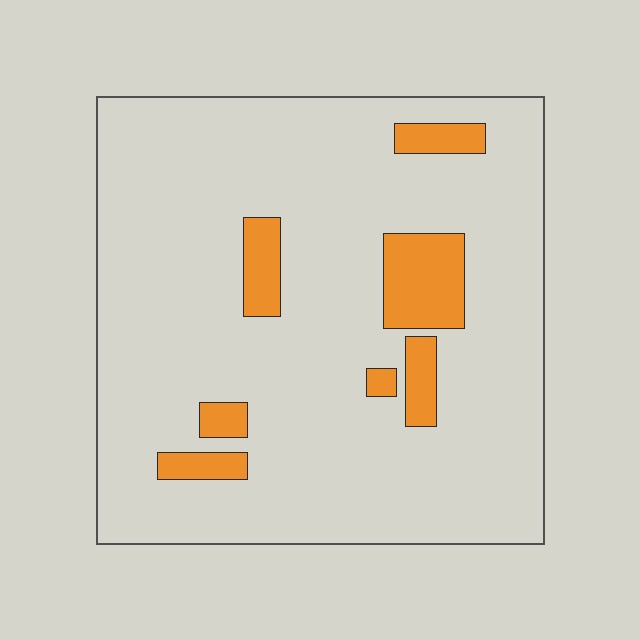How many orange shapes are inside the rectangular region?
7.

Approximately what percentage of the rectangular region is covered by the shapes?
Approximately 10%.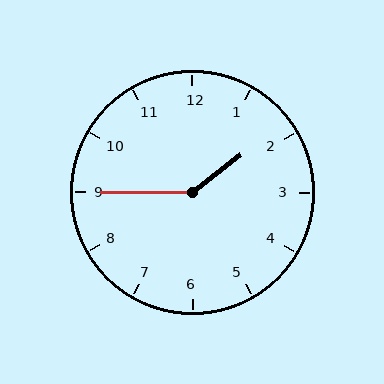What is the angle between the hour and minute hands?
Approximately 142 degrees.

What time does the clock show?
1:45.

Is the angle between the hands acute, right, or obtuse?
It is obtuse.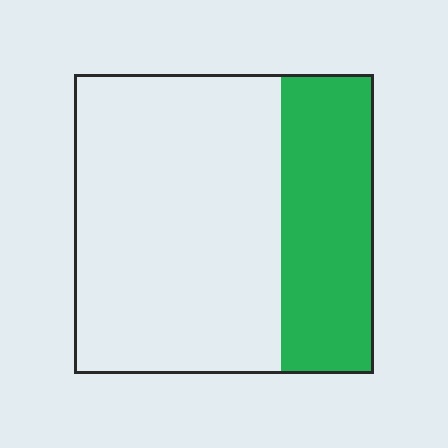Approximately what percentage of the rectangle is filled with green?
Approximately 30%.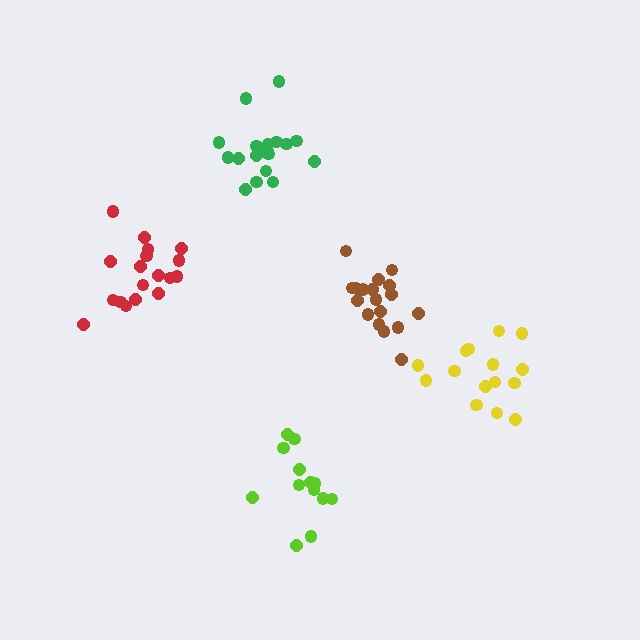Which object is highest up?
The green cluster is topmost.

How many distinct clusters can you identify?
There are 5 distinct clusters.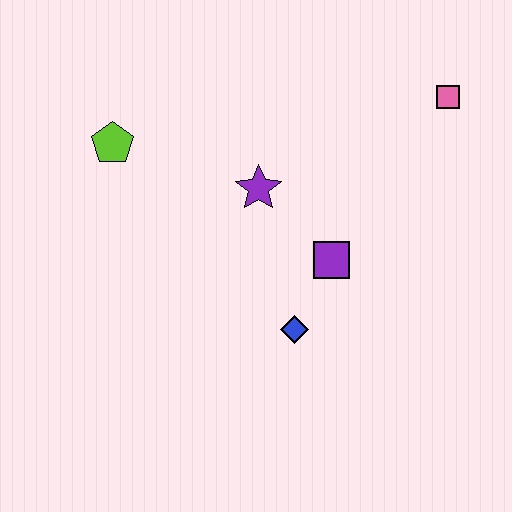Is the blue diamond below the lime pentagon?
Yes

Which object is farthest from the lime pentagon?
The pink square is farthest from the lime pentagon.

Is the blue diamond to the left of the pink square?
Yes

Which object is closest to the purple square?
The blue diamond is closest to the purple square.